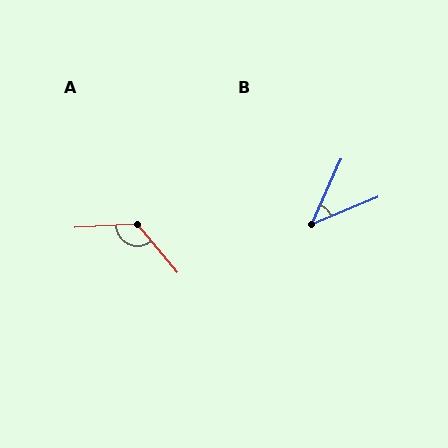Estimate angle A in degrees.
Approximately 127 degrees.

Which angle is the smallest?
B, at approximately 43 degrees.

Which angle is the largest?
A, at approximately 127 degrees.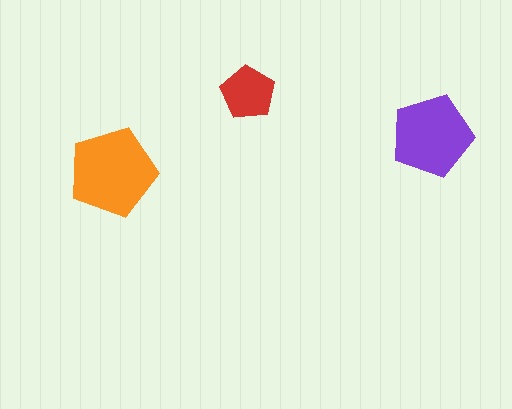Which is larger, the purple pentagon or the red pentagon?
The purple one.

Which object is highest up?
The red pentagon is topmost.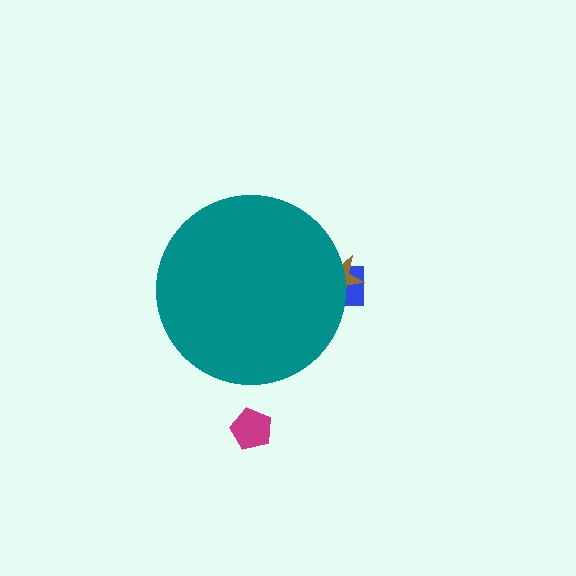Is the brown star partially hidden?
Yes, the brown star is partially hidden behind the teal circle.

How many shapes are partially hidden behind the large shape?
2 shapes are partially hidden.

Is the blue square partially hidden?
Yes, the blue square is partially hidden behind the teal circle.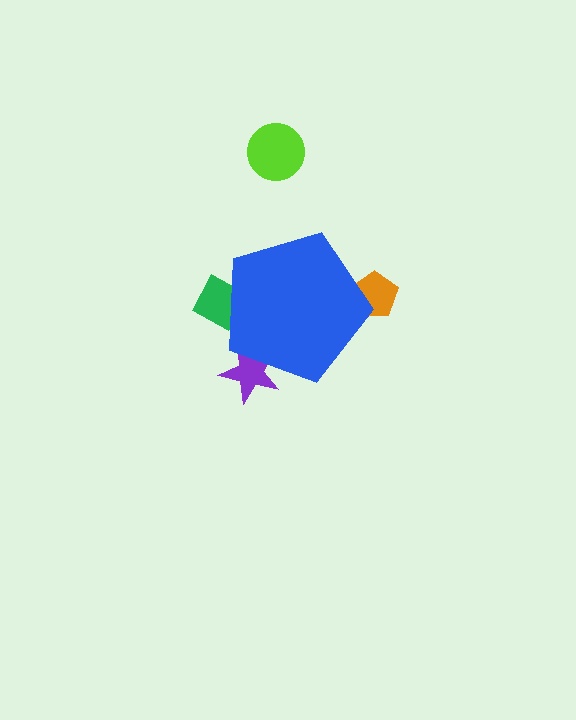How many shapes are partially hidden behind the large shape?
3 shapes are partially hidden.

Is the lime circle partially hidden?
No, the lime circle is fully visible.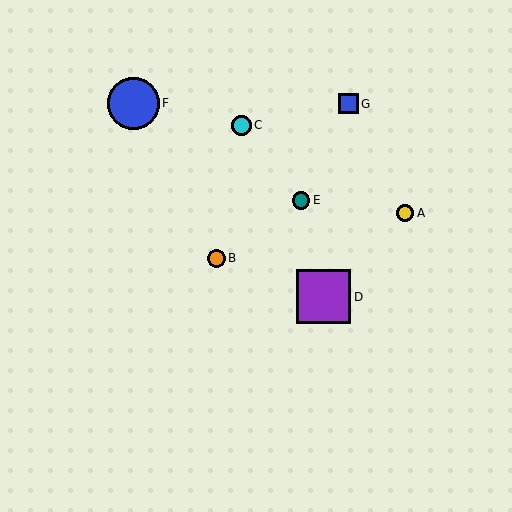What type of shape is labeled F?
Shape F is a blue circle.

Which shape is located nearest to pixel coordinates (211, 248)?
The orange circle (labeled B) at (216, 258) is nearest to that location.